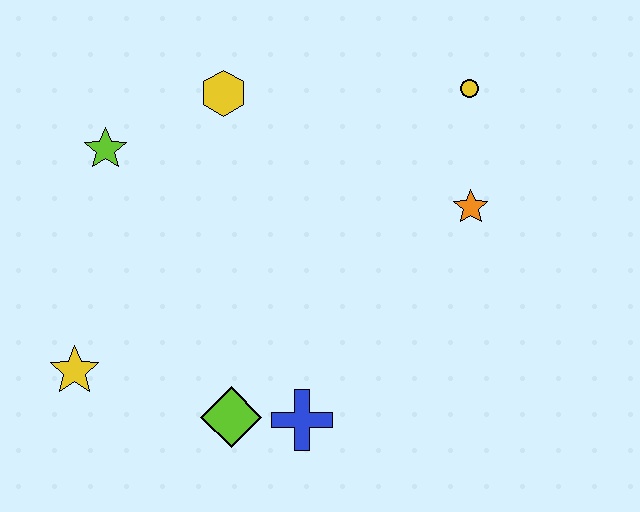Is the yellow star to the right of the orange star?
No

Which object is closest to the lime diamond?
The blue cross is closest to the lime diamond.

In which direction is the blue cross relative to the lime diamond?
The blue cross is to the right of the lime diamond.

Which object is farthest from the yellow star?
The yellow circle is farthest from the yellow star.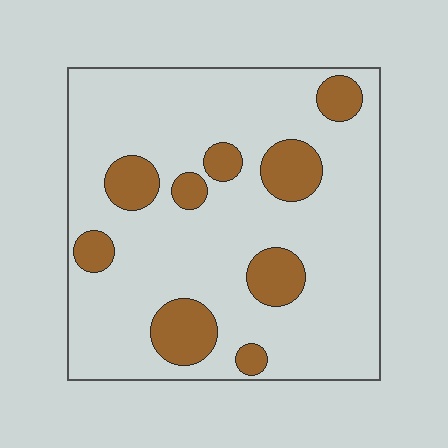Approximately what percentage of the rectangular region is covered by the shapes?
Approximately 20%.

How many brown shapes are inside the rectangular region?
9.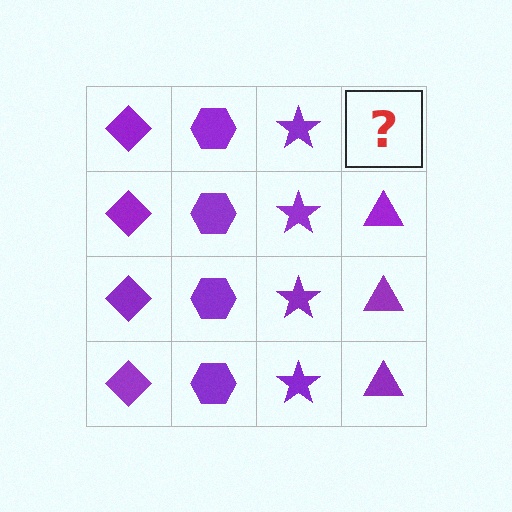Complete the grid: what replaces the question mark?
The question mark should be replaced with a purple triangle.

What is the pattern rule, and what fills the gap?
The rule is that each column has a consistent shape. The gap should be filled with a purple triangle.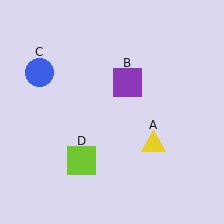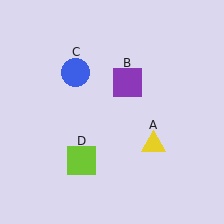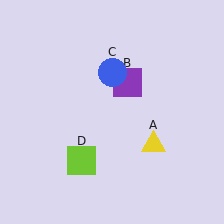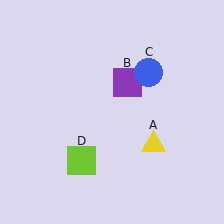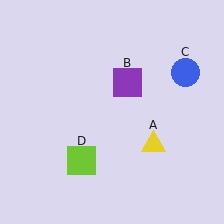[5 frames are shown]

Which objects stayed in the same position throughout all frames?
Yellow triangle (object A) and purple square (object B) and lime square (object D) remained stationary.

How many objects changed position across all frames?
1 object changed position: blue circle (object C).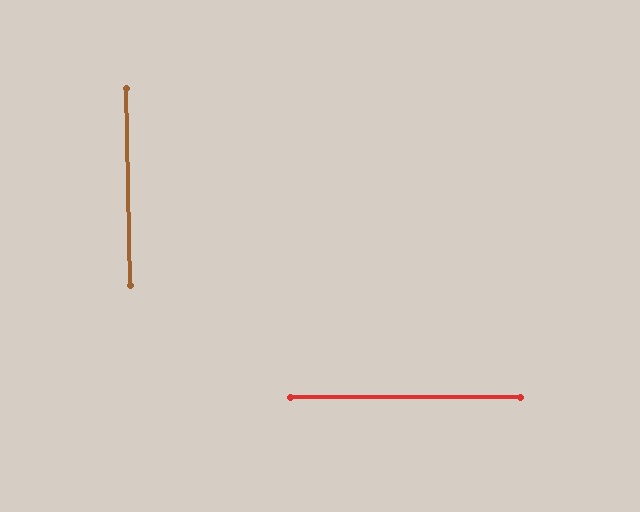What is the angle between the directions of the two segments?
Approximately 89 degrees.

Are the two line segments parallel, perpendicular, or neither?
Perpendicular — they meet at approximately 89°.